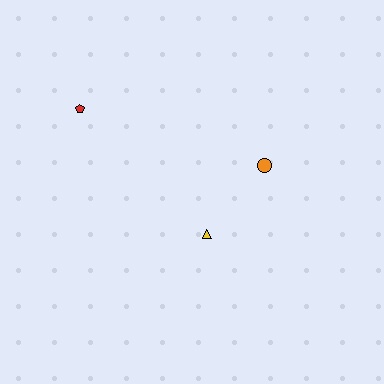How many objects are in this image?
There are 3 objects.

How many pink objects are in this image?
There are no pink objects.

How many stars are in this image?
There are no stars.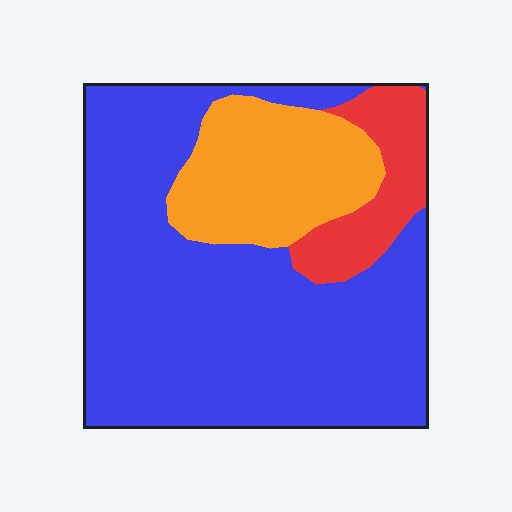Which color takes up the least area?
Red, at roughly 10%.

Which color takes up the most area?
Blue, at roughly 70%.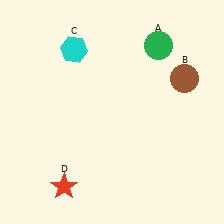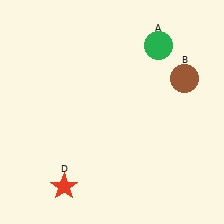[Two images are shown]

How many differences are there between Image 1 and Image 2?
There is 1 difference between the two images.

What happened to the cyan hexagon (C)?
The cyan hexagon (C) was removed in Image 2. It was in the top-left area of Image 1.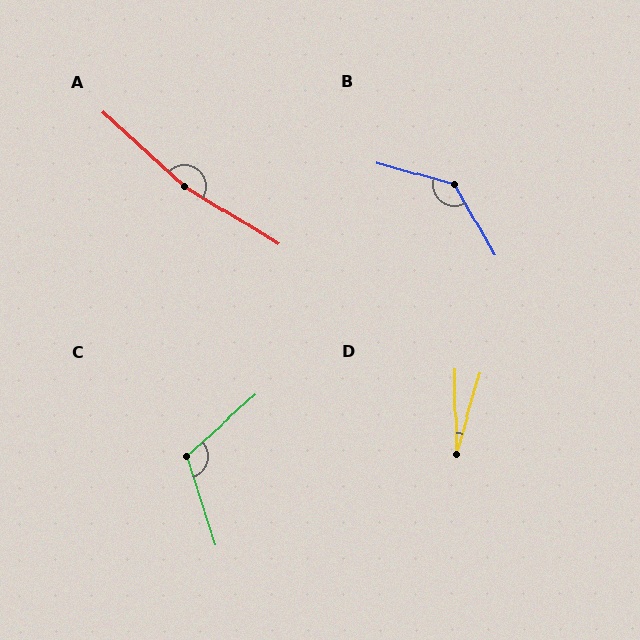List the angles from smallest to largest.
D (17°), C (113°), B (135°), A (169°).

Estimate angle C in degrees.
Approximately 113 degrees.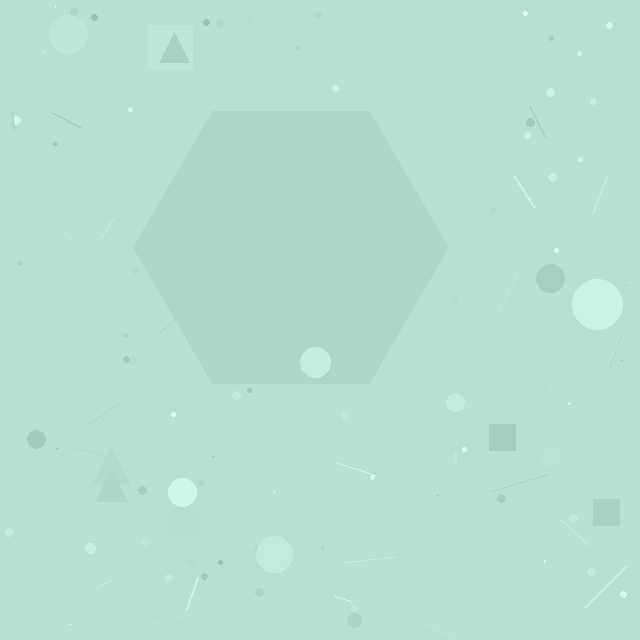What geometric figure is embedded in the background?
A hexagon is embedded in the background.